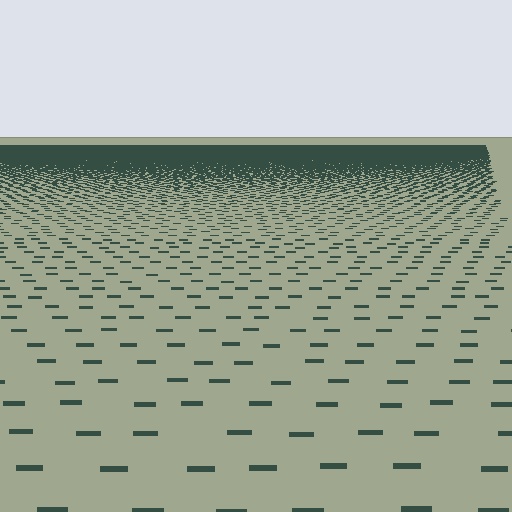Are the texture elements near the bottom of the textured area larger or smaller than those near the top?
Larger. Near the bottom, elements are closer to the viewer and appear at a bigger on-screen size.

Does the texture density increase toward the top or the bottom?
Density increases toward the top.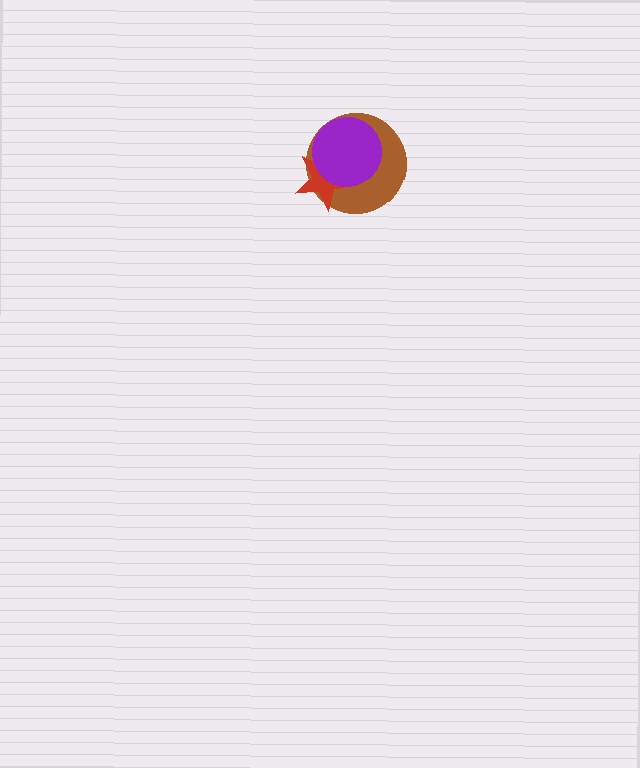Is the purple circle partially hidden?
No, no other shape covers it.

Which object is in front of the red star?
The purple circle is in front of the red star.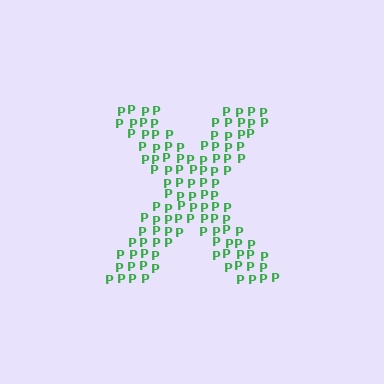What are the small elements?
The small elements are letter P's.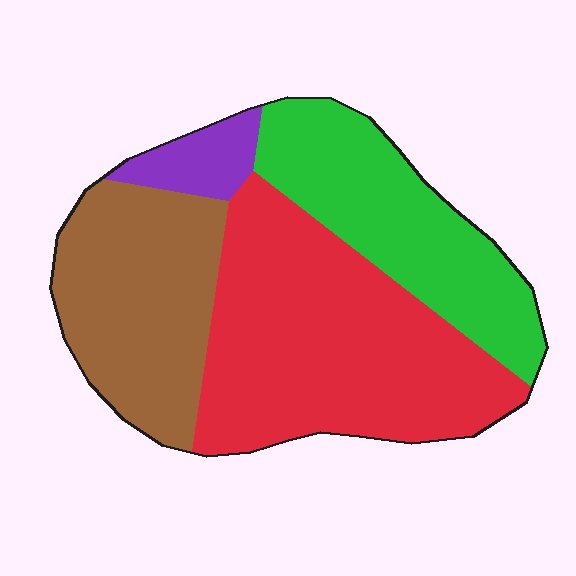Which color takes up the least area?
Purple, at roughly 5%.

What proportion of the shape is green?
Green covers roughly 25% of the shape.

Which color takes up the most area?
Red, at roughly 40%.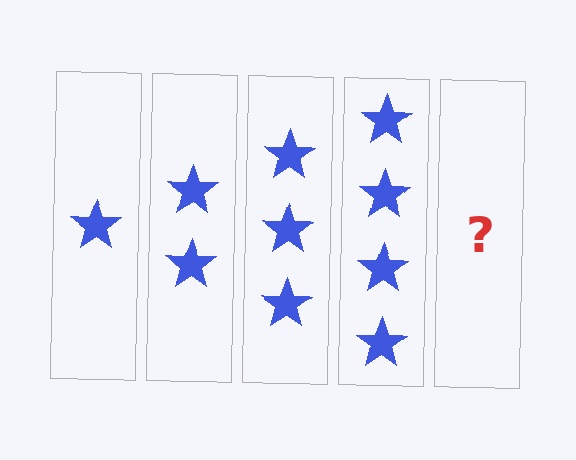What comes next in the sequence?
The next element should be 5 stars.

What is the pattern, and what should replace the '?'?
The pattern is that each step adds one more star. The '?' should be 5 stars.